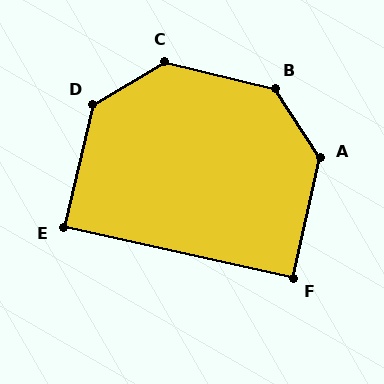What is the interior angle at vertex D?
Approximately 133 degrees (obtuse).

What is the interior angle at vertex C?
Approximately 136 degrees (obtuse).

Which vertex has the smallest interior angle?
E, at approximately 90 degrees.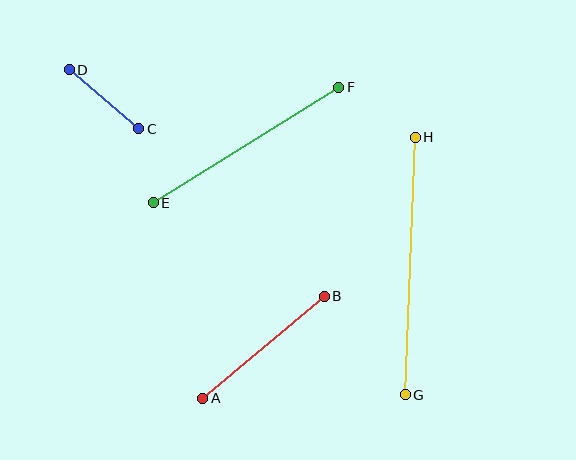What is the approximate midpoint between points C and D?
The midpoint is at approximately (104, 99) pixels.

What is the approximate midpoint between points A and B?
The midpoint is at approximately (264, 347) pixels.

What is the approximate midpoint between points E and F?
The midpoint is at approximately (246, 145) pixels.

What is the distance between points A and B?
The distance is approximately 158 pixels.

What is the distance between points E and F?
The distance is approximately 218 pixels.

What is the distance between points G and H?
The distance is approximately 257 pixels.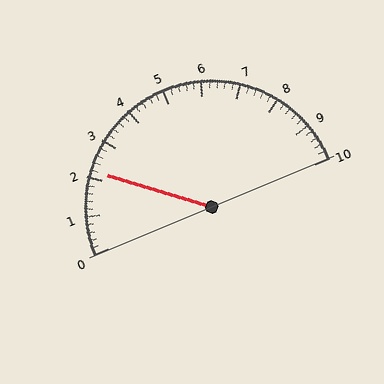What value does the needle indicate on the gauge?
The needle indicates approximately 2.2.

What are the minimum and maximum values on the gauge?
The gauge ranges from 0 to 10.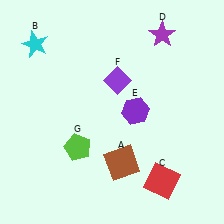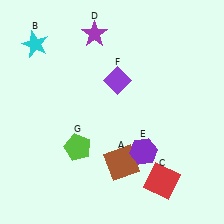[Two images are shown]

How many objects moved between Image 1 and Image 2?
2 objects moved between the two images.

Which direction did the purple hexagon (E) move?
The purple hexagon (E) moved down.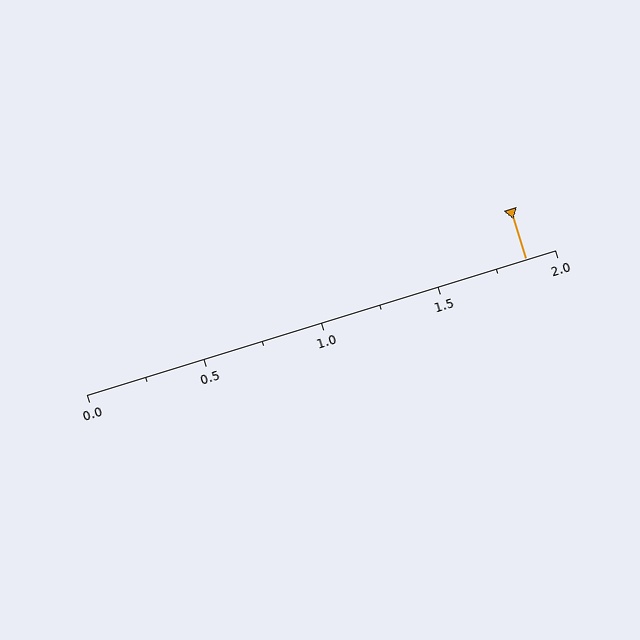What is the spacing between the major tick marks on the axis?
The major ticks are spaced 0.5 apart.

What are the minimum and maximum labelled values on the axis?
The axis runs from 0.0 to 2.0.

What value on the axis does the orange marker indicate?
The marker indicates approximately 1.88.